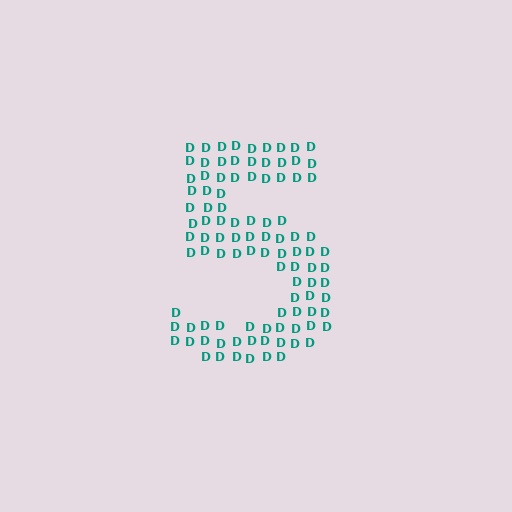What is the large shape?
The large shape is the digit 5.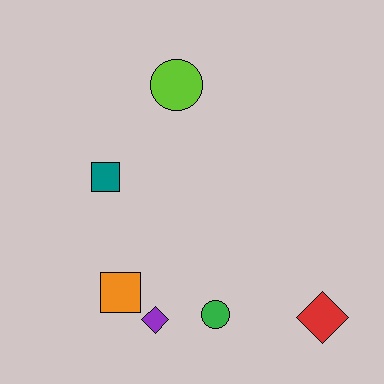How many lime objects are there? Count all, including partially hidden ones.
There is 1 lime object.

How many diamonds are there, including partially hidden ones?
There are 2 diamonds.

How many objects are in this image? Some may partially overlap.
There are 6 objects.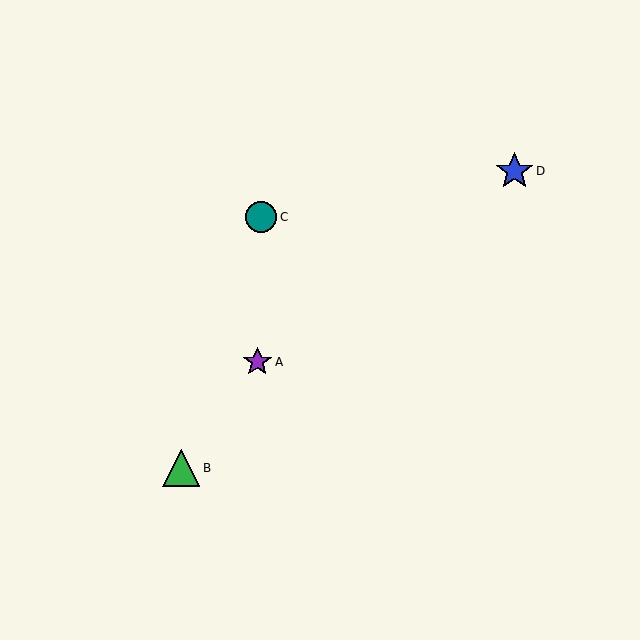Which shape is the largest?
The blue star (labeled D) is the largest.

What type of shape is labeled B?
Shape B is a green triangle.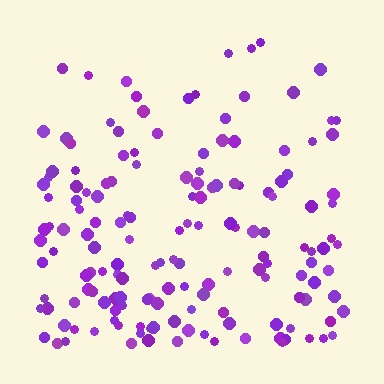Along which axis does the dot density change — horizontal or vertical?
Vertical.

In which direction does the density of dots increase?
From top to bottom, with the bottom side densest.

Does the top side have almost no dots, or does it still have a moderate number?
Still a moderate number, just noticeably fewer than the bottom.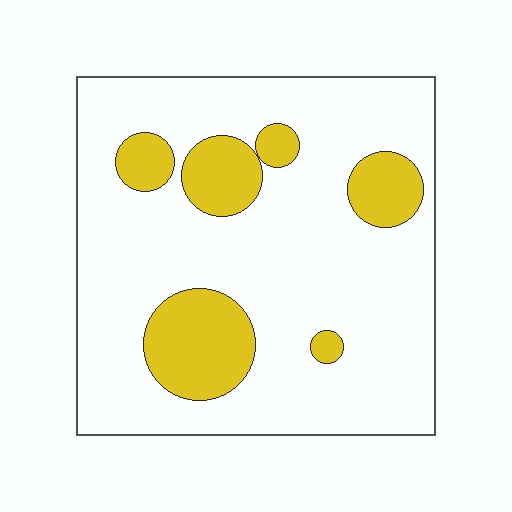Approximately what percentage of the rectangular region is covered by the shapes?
Approximately 20%.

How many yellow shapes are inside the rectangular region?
6.